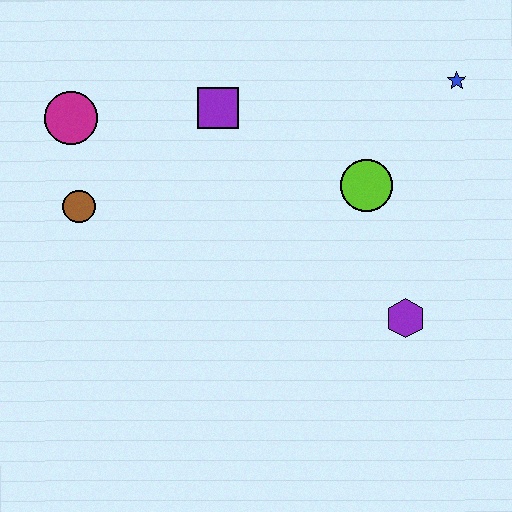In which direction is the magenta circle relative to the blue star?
The magenta circle is to the left of the blue star.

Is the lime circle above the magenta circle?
No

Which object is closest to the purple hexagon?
The lime circle is closest to the purple hexagon.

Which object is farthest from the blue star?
The brown circle is farthest from the blue star.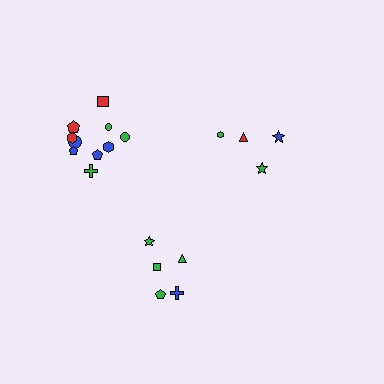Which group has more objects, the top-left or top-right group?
The top-left group.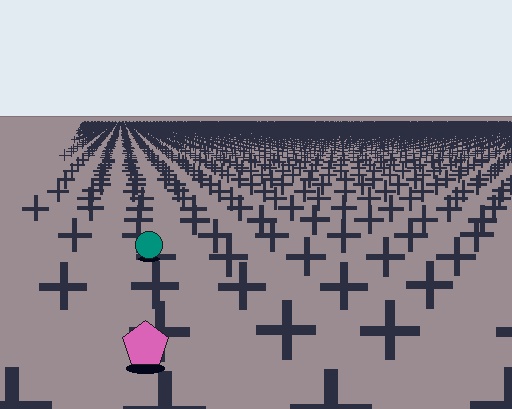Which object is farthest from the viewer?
The teal circle is farthest from the viewer. It appears smaller and the ground texture around it is denser.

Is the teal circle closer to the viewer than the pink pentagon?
No. The pink pentagon is closer — you can tell from the texture gradient: the ground texture is coarser near it.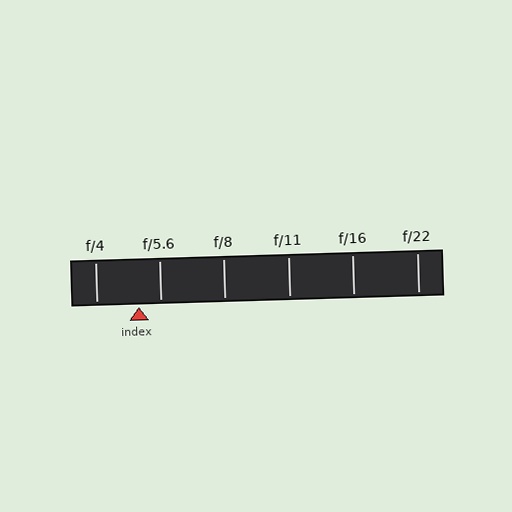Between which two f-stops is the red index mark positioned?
The index mark is between f/4 and f/5.6.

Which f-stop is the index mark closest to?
The index mark is closest to f/5.6.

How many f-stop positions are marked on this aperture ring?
There are 6 f-stop positions marked.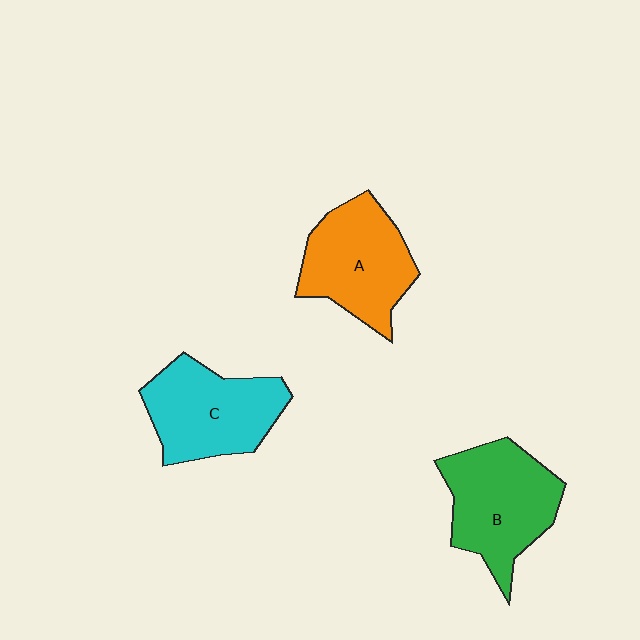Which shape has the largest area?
Shape B (green).